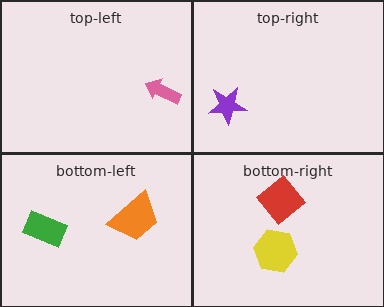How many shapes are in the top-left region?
1.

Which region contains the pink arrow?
The top-left region.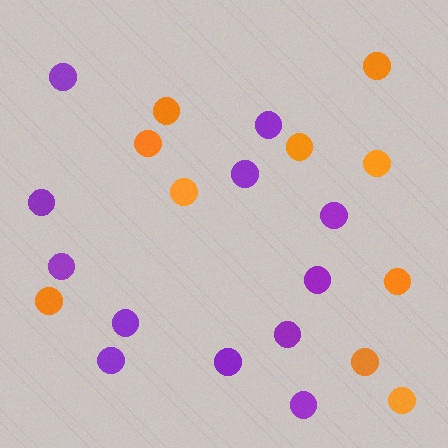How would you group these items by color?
There are 2 groups: one group of purple circles (12) and one group of orange circles (10).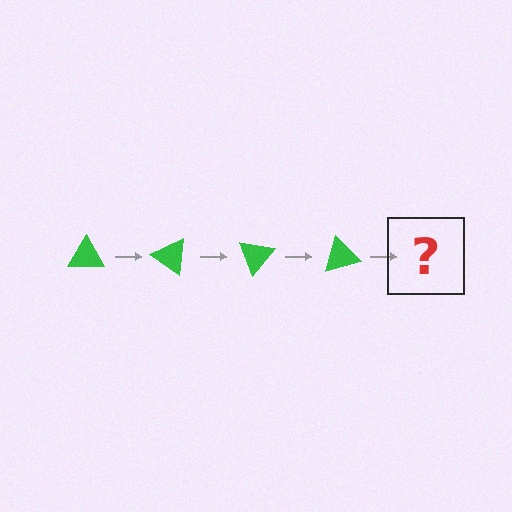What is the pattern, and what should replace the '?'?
The pattern is that the triangle rotates 35 degrees each step. The '?' should be a green triangle rotated 140 degrees.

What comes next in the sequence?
The next element should be a green triangle rotated 140 degrees.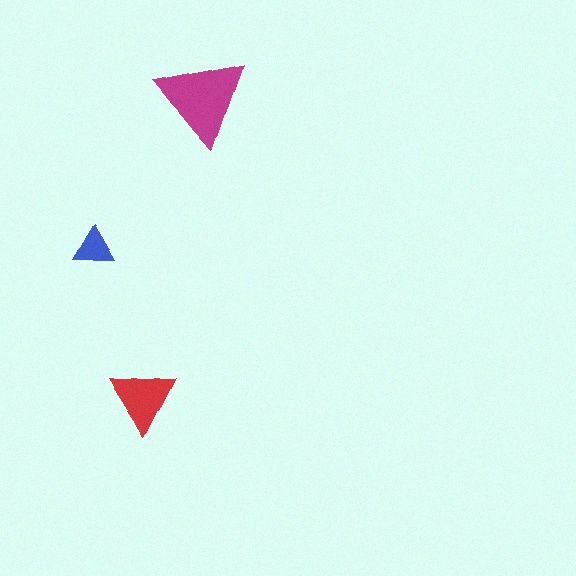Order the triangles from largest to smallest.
the magenta one, the red one, the blue one.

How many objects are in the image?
There are 3 objects in the image.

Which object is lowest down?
The red triangle is bottommost.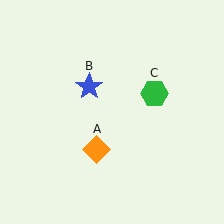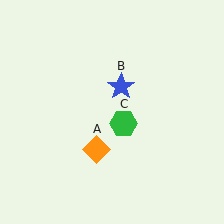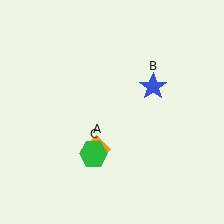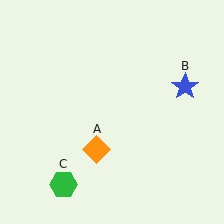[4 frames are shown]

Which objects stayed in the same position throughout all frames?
Orange diamond (object A) remained stationary.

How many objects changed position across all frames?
2 objects changed position: blue star (object B), green hexagon (object C).